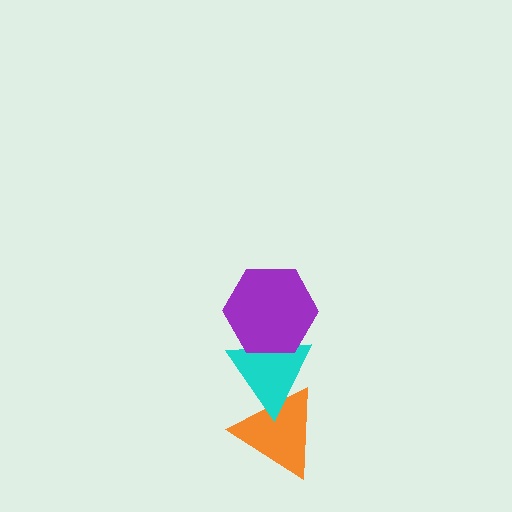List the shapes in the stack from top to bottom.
From top to bottom: the purple hexagon, the cyan triangle, the orange triangle.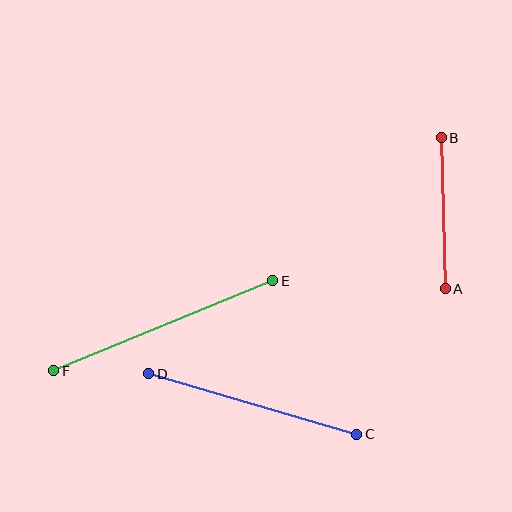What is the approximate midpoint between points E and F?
The midpoint is at approximately (163, 326) pixels.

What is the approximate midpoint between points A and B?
The midpoint is at approximately (443, 213) pixels.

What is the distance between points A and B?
The distance is approximately 151 pixels.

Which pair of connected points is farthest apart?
Points E and F are farthest apart.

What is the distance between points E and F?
The distance is approximately 237 pixels.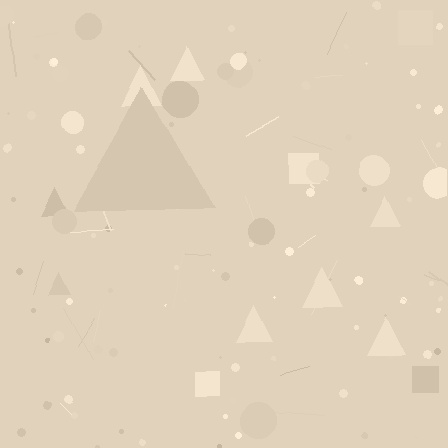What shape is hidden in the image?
A triangle is hidden in the image.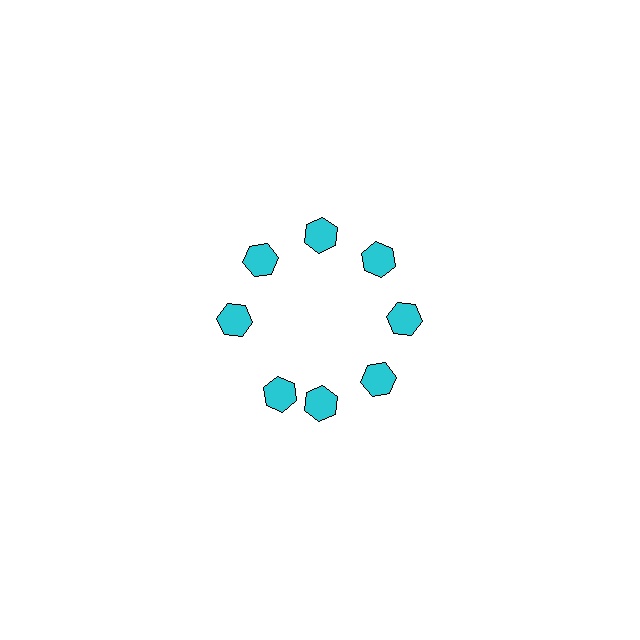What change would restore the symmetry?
The symmetry would be restored by rotating it back into even spacing with its neighbors so that all 8 hexagons sit at equal angles and equal distance from the center.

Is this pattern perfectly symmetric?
No. The 8 cyan hexagons are arranged in a ring, but one element near the 8 o'clock position is rotated out of alignment along the ring, breaking the 8-fold rotational symmetry.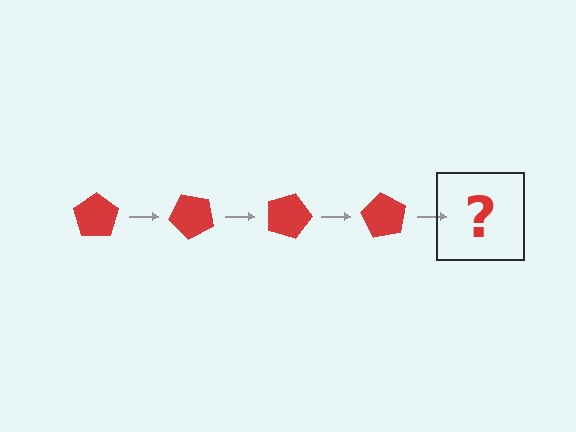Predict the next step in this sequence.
The next step is a red pentagon rotated 180 degrees.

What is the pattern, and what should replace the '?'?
The pattern is that the pentagon rotates 45 degrees each step. The '?' should be a red pentagon rotated 180 degrees.